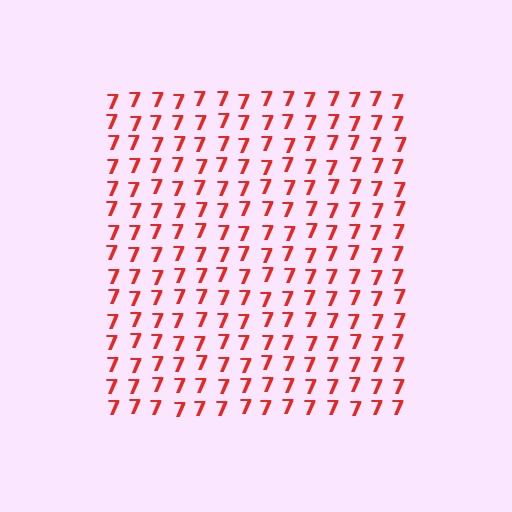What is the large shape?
The large shape is a square.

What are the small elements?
The small elements are digit 7's.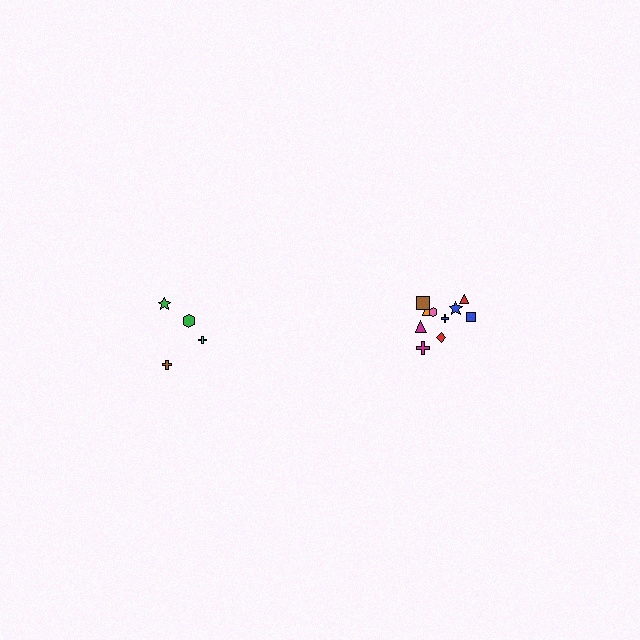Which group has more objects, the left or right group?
The right group.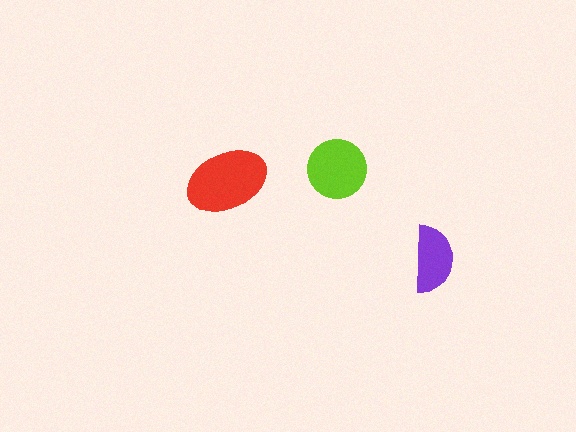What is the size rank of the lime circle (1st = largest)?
2nd.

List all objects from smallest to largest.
The purple semicircle, the lime circle, the red ellipse.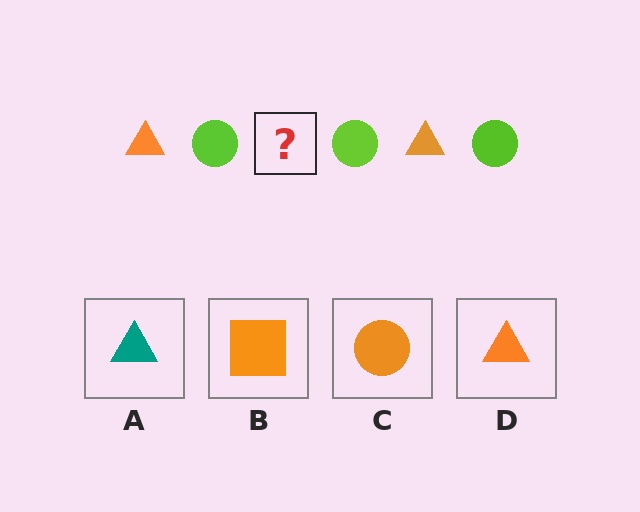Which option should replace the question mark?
Option D.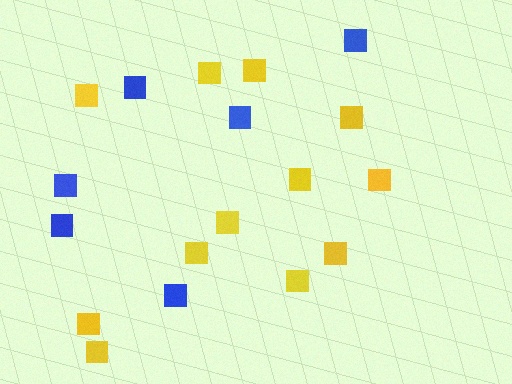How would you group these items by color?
There are 2 groups: one group of yellow squares (12) and one group of blue squares (6).